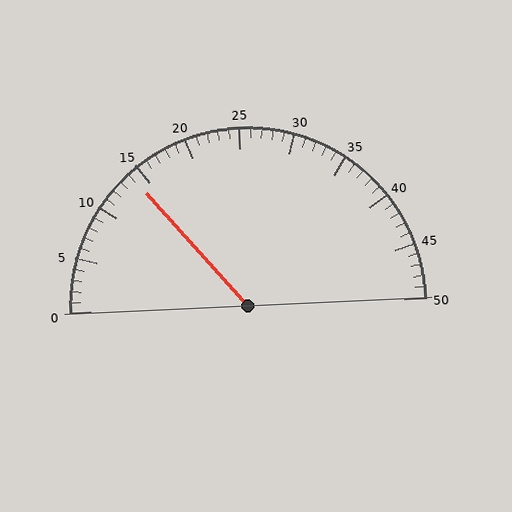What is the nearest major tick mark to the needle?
The nearest major tick mark is 15.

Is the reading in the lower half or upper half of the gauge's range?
The reading is in the lower half of the range (0 to 50).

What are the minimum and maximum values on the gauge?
The gauge ranges from 0 to 50.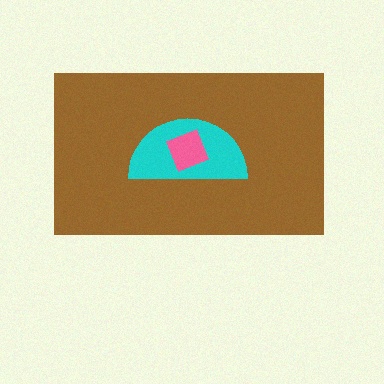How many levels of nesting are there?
3.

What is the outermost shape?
The brown rectangle.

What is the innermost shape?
The pink square.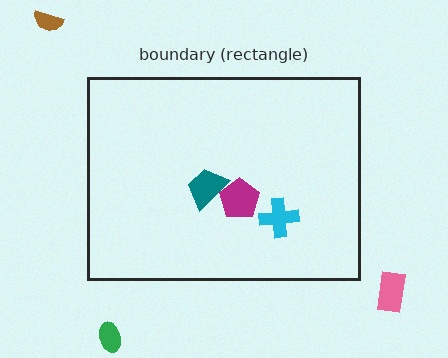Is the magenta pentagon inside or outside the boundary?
Inside.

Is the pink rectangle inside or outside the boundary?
Outside.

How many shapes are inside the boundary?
3 inside, 3 outside.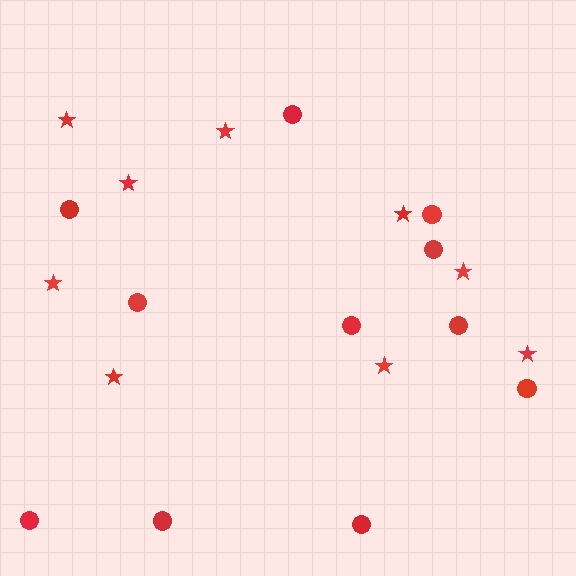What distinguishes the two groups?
There are 2 groups: one group of circles (11) and one group of stars (9).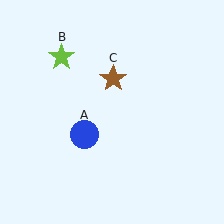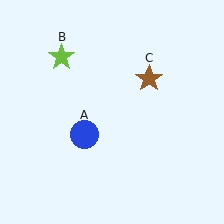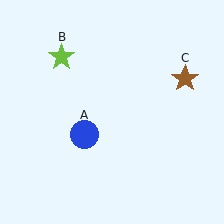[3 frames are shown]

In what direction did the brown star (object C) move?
The brown star (object C) moved right.